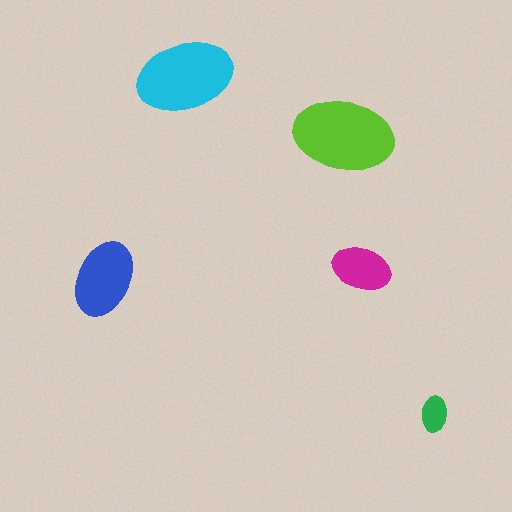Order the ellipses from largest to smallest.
the lime one, the cyan one, the blue one, the magenta one, the green one.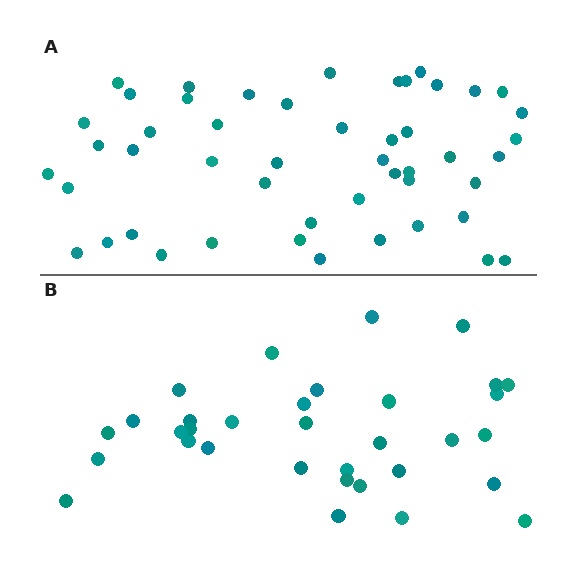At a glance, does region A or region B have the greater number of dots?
Region A (the top region) has more dots.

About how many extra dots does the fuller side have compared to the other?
Region A has approximately 15 more dots than region B.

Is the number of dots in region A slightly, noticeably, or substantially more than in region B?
Region A has substantially more. The ratio is roughly 1.5 to 1.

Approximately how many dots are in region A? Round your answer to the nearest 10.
About 50 dots. (The exact count is 49, which rounds to 50.)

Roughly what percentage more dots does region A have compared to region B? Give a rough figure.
About 50% more.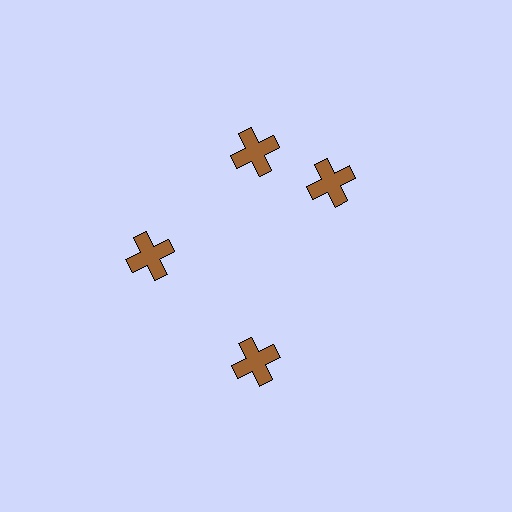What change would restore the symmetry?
The symmetry would be restored by rotating it back into even spacing with its neighbors so that all 4 crosses sit at equal angles and equal distance from the center.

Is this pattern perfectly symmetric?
No. The 4 brown crosses are arranged in a ring, but one element near the 3 o'clock position is rotated out of alignment along the ring, breaking the 4-fold rotational symmetry.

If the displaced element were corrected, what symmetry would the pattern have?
It would have 4-fold rotational symmetry — the pattern would map onto itself every 90 degrees.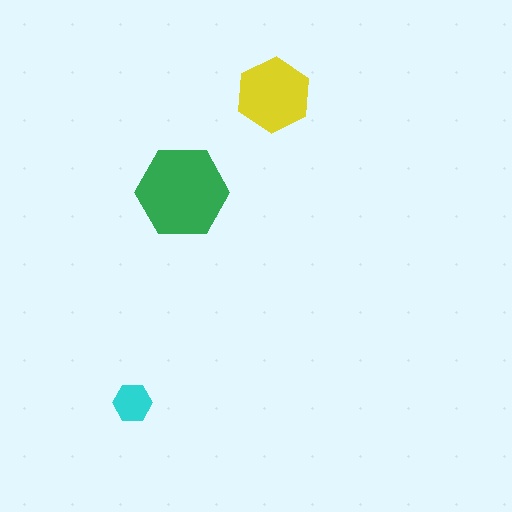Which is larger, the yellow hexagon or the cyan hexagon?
The yellow one.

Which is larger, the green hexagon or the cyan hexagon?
The green one.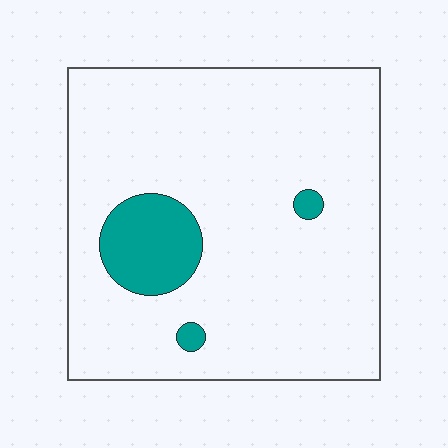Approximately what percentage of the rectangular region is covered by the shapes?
Approximately 10%.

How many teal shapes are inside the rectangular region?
3.